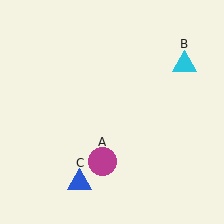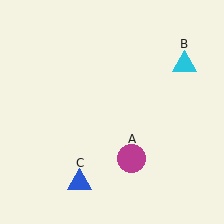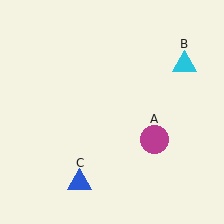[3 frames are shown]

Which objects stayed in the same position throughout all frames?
Cyan triangle (object B) and blue triangle (object C) remained stationary.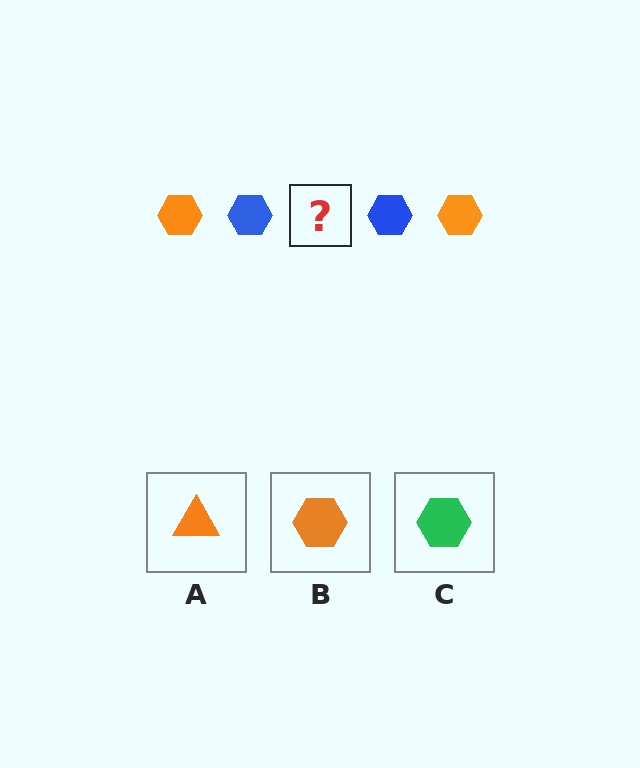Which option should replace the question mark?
Option B.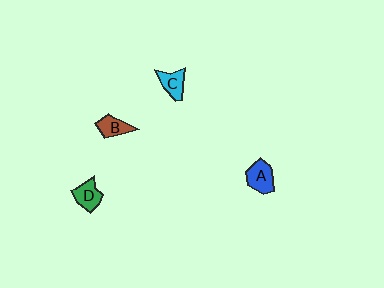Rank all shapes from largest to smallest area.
From largest to smallest: A (blue), D (green), C (cyan), B (brown).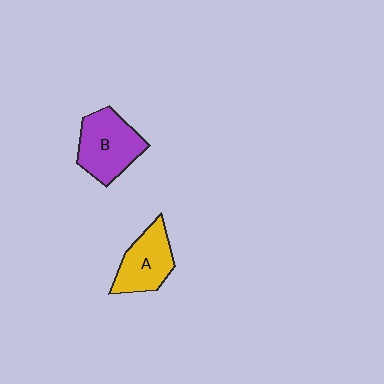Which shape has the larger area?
Shape B (purple).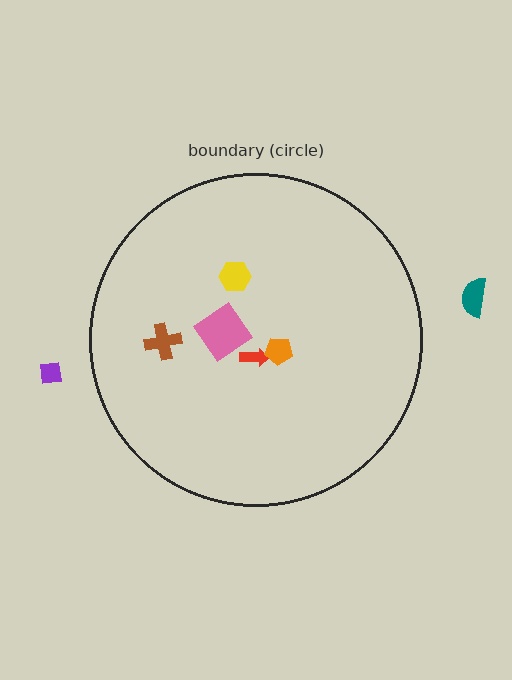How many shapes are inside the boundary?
5 inside, 2 outside.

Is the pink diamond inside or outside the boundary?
Inside.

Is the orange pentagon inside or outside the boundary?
Inside.